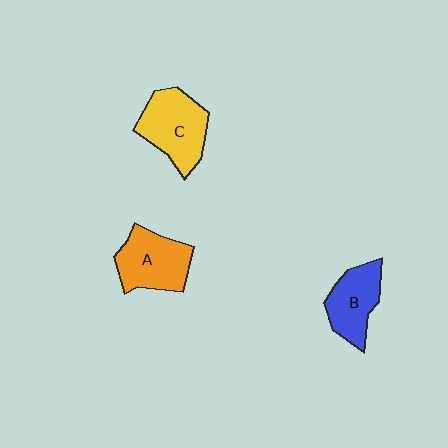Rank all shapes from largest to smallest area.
From largest to smallest: C (yellow), A (orange), B (blue).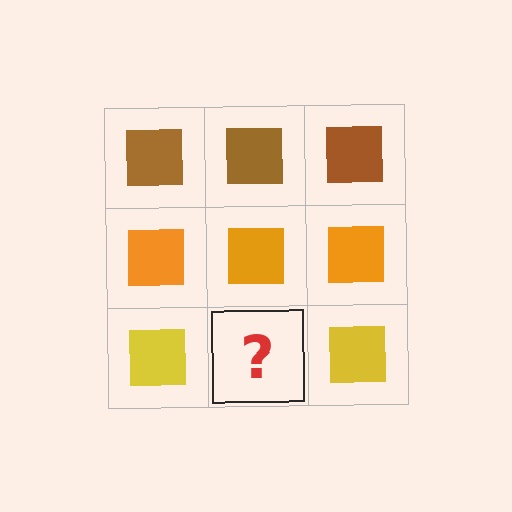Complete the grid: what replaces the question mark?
The question mark should be replaced with a yellow square.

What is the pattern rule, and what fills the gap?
The rule is that each row has a consistent color. The gap should be filled with a yellow square.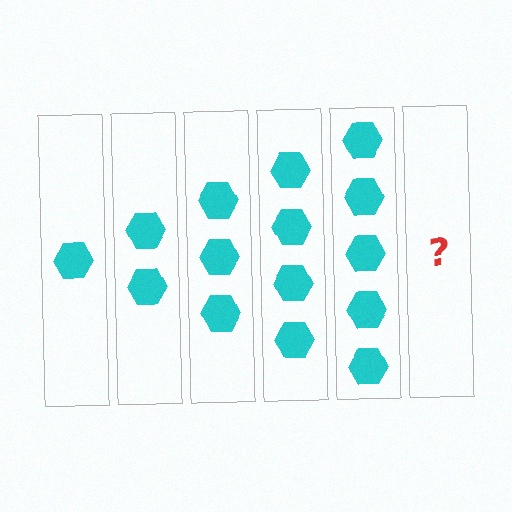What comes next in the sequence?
The next element should be 6 hexagons.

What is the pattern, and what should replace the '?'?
The pattern is that each step adds one more hexagon. The '?' should be 6 hexagons.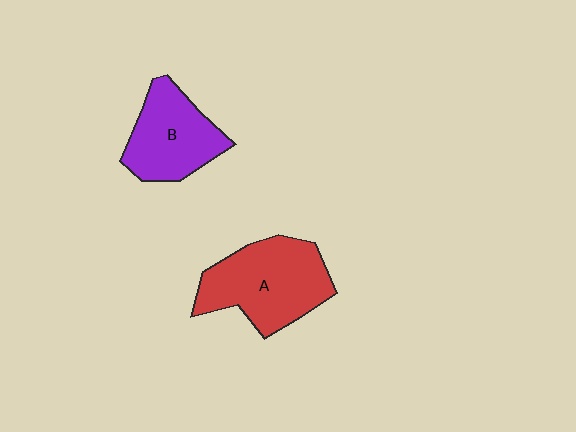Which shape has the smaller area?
Shape B (purple).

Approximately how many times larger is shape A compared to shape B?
Approximately 1.3 times.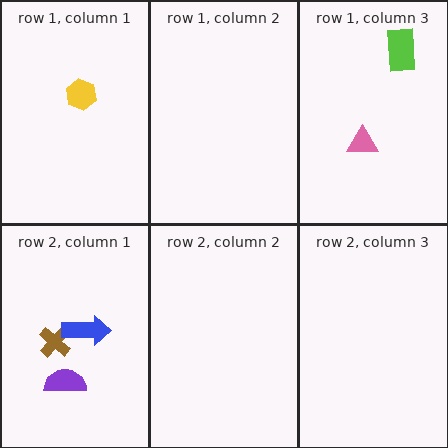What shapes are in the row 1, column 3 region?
The lime rectangle, the pink triangle.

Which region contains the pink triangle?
The row 1, column 3 region.